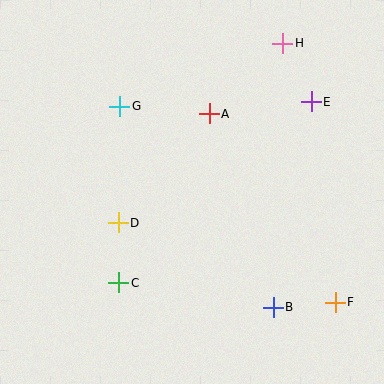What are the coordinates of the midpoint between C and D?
The midpoint between C and D is at (118, 253).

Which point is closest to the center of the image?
Point D at (118, 223) is closest to the center.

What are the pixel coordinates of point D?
Point D is at (118, 223).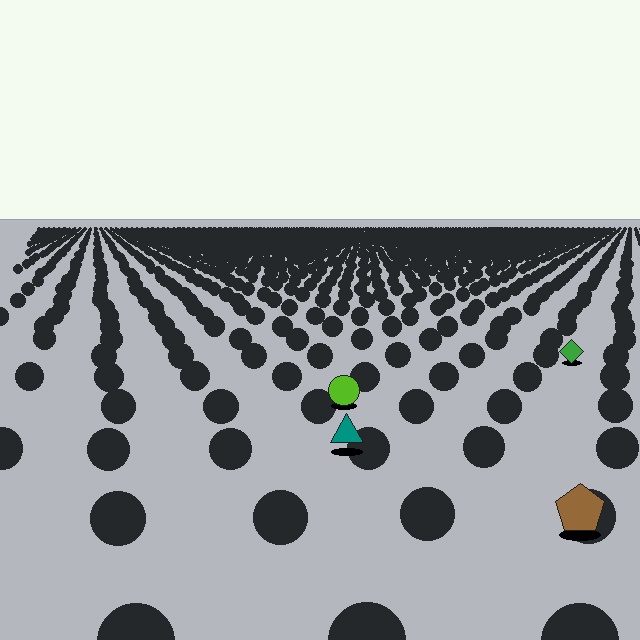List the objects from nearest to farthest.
From nearest to farthest: the brown pentagon, the teal triangle, the lime circle, the green diamond.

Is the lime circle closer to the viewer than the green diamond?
Yes. The lime circle is closer — you can tell from the texture gradient: the ground texture is coarser near it.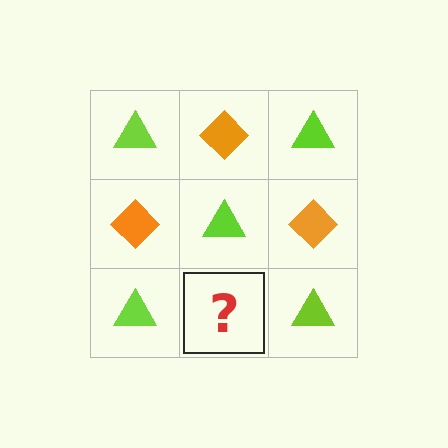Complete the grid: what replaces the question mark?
The question mark should be replaced with an orange diamond.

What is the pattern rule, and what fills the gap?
The rule is that it alternates lime triangle and orange diamond in a checkerboard pattern. The gap should be filled with an orange diamond.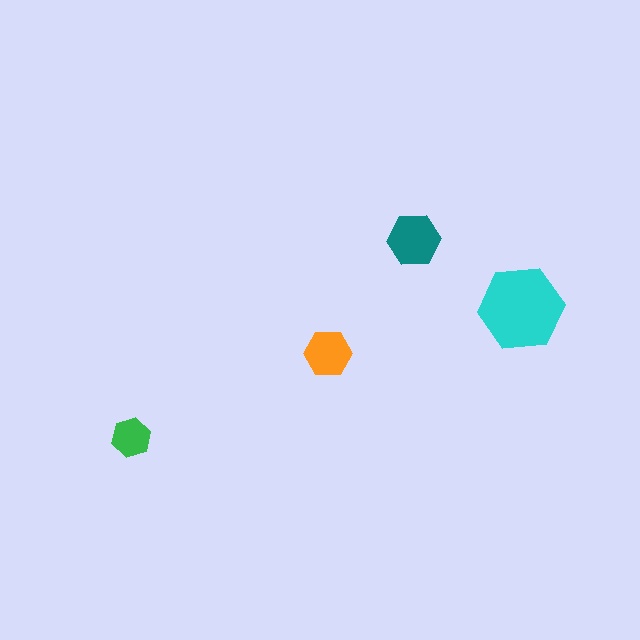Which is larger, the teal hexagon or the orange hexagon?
The teal one.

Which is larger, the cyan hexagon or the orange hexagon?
The cyan one.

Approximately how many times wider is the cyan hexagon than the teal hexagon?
About 1.5 times wider.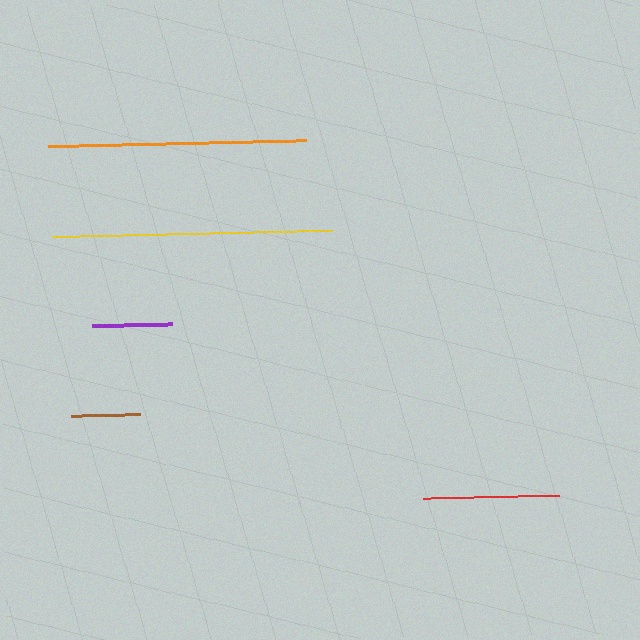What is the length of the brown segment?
The brown segment is approximately 69 pixels long.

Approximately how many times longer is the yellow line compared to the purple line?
The yellow line is approximately 3.5 times the length of the purple line.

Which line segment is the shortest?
The brown line is the shortest at approximately 69 pixels.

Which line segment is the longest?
The yellow line is the longest at approximately 280 pixels.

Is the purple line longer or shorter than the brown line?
The purple line is longer than the brown line.